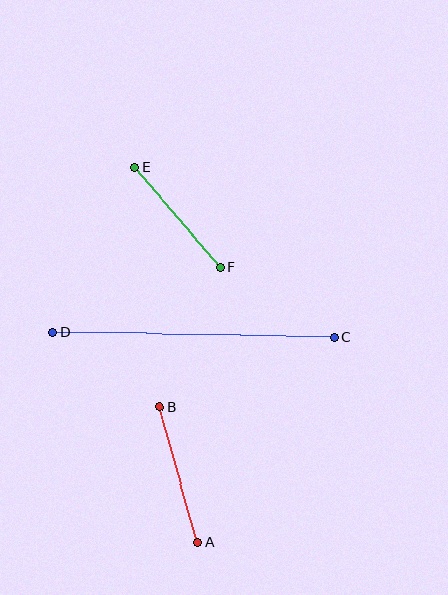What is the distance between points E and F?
The distance is approximately 131 pixels.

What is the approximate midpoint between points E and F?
The midpoint is at approximately (178, 217) pixels.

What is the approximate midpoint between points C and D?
The midpoint is at approximately (193, 334) pixels.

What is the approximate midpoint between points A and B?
The midpoint is at approximately (179, 475) pixels.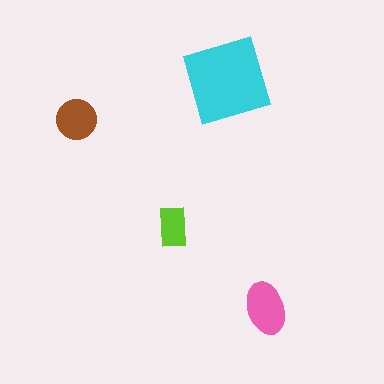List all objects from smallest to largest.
The lime rectangle, the brown circle, the pink ellipse, the cyan diamond.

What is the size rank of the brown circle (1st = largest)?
3rd.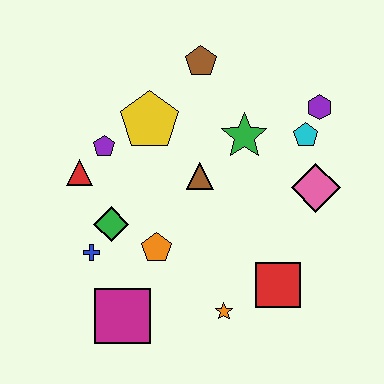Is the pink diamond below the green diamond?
No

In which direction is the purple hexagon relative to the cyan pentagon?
The purple hexagon is above the cyan pentagon.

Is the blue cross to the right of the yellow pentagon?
No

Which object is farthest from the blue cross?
The purple hexagon is farthest from the blue cross.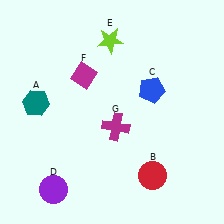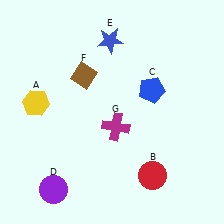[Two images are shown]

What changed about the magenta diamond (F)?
In Image 1, F is magenta. In Image 2, it changed to brown.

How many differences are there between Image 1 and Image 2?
There are 3 differences between the two images.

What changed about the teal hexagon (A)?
In Image 1, A is teal. In Image 2, it changed to yellow.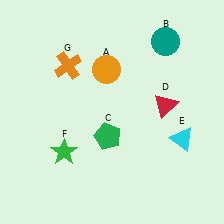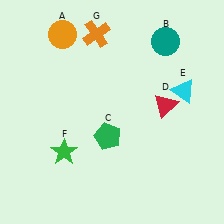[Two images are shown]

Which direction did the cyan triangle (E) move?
The cyan triangle (E) moved up.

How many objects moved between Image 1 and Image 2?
3 objects moved between the two images.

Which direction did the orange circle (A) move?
The orange circle (A) moved left.